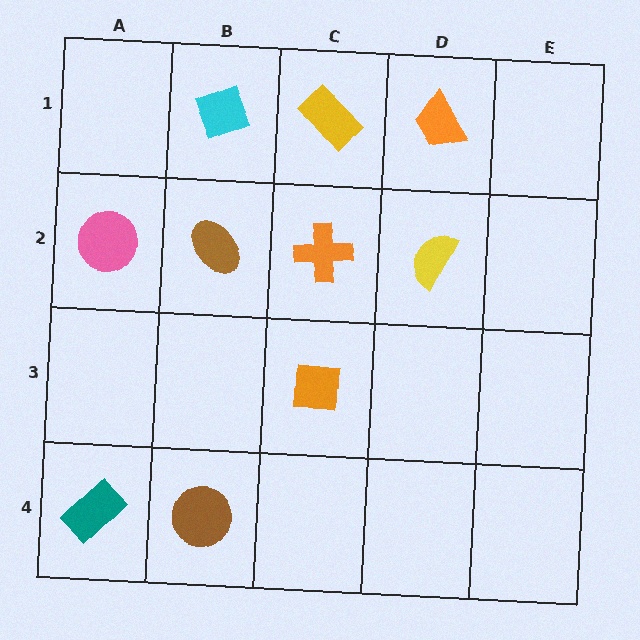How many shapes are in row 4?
2 shapes.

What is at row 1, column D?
An orange trapezoid.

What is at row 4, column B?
A brown circle.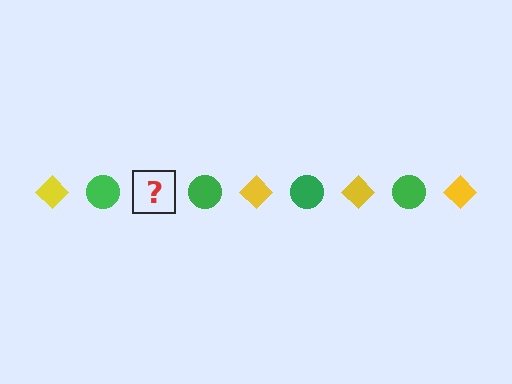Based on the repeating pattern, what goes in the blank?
The blank should be a yellow diamond.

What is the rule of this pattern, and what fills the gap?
The rule is that the pattern alternates between yellow diamond and green circle. The gap should be filled with a yellow diamond.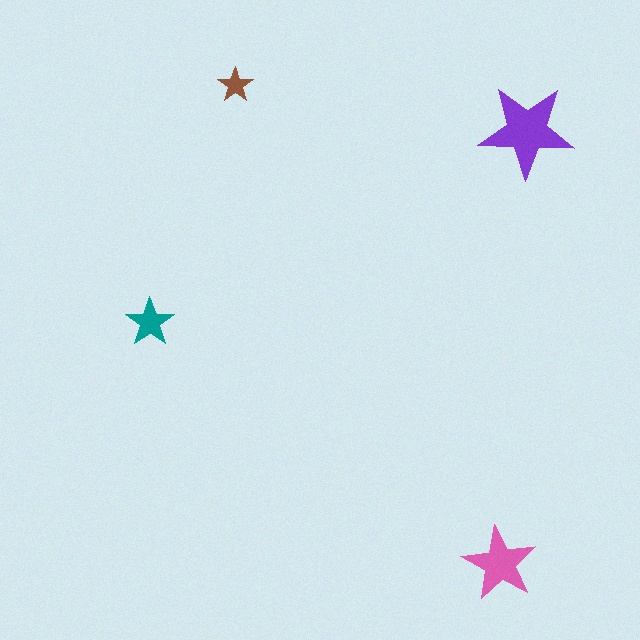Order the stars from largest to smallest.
the purple one, the pink one, the teal one, the brown one.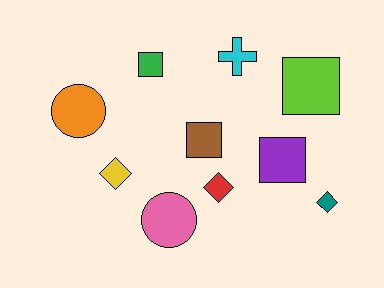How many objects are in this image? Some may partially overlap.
There are 10 objects.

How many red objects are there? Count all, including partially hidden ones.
There is 1 red object.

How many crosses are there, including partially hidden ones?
There is 1 cross.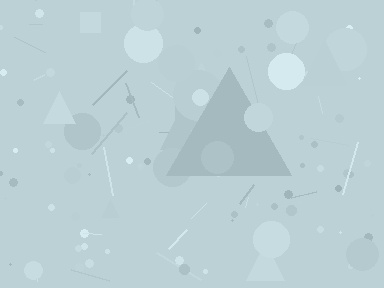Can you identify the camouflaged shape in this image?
The camouflaged shape is a triangle.